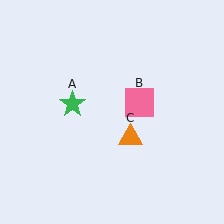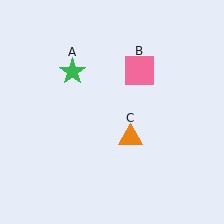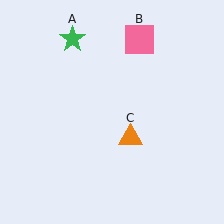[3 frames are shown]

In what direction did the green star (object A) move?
The green star (object A) moved up.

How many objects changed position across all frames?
2 objects changed position: green star (object A), pink square (object B).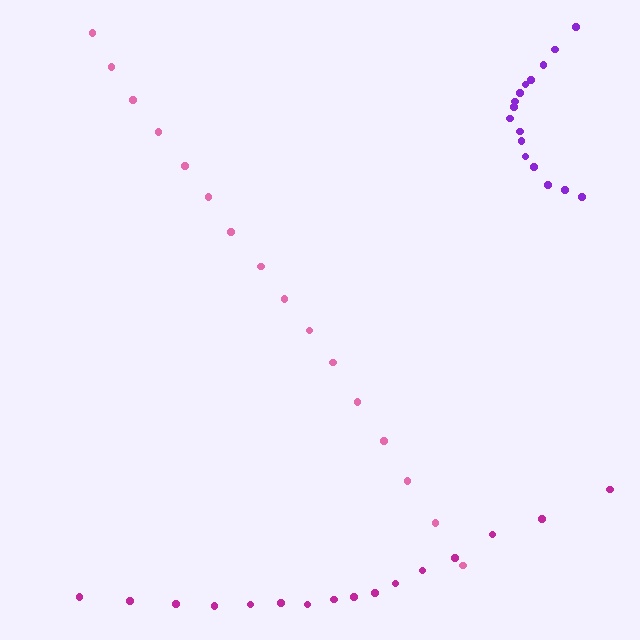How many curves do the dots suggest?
There are 3 distinct paths.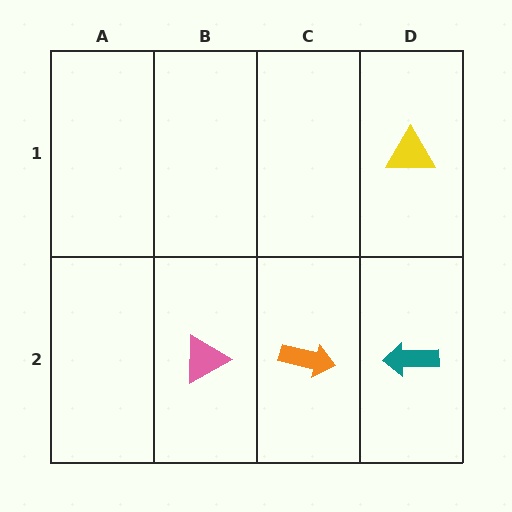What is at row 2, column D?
A teal arrow.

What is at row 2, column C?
An orange arrow.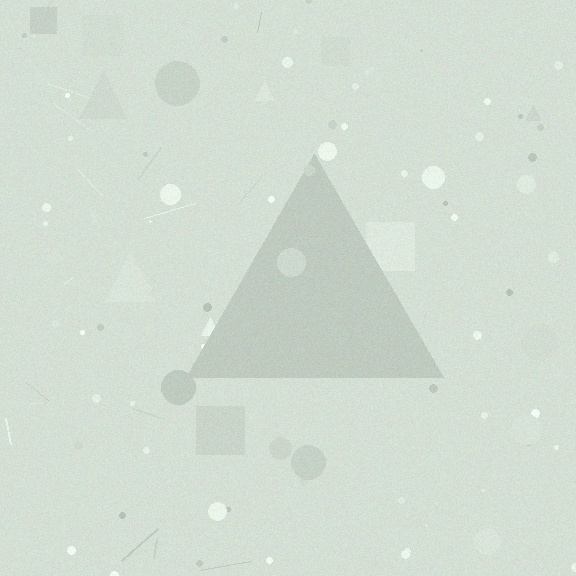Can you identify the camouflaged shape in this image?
The camouflaged shape is a triangle.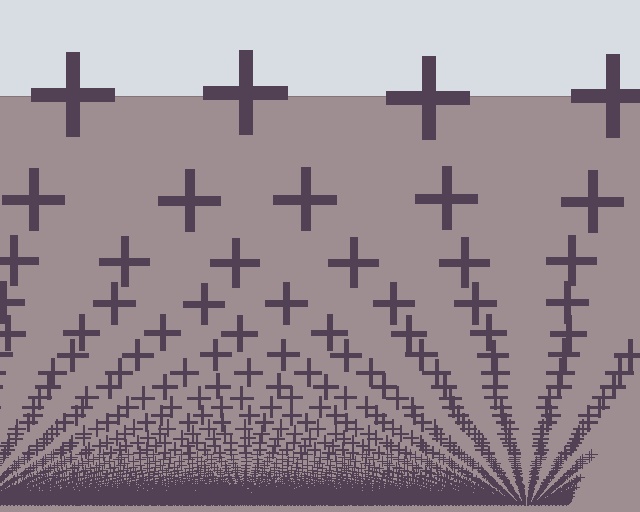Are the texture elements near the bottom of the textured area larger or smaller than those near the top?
Smaller. The gradient is inverted — elements near the bottom are smaller and denser.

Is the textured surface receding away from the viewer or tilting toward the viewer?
The surface appears to tilt toward the viewer. Texture elements get larger and sparser toward the top.